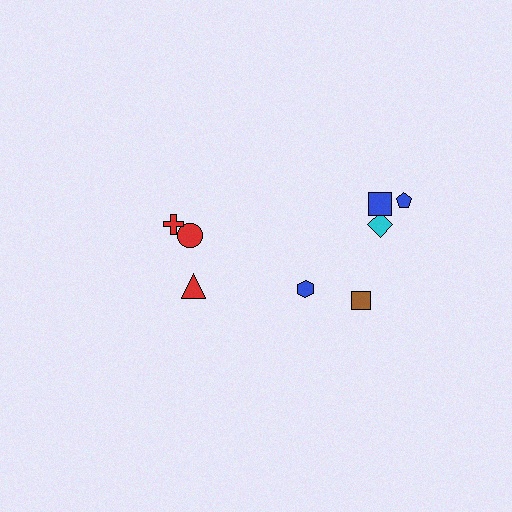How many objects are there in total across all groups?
There are 8 objects.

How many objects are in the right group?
There are 5 objects.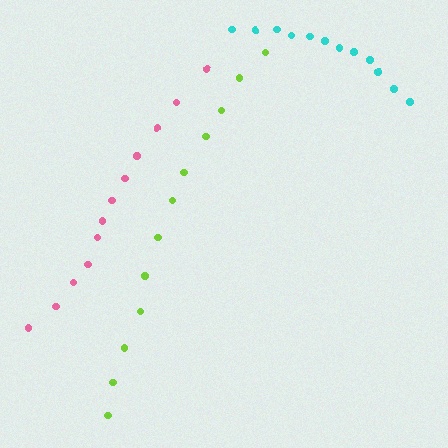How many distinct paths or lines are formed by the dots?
There are 3 distinct paths.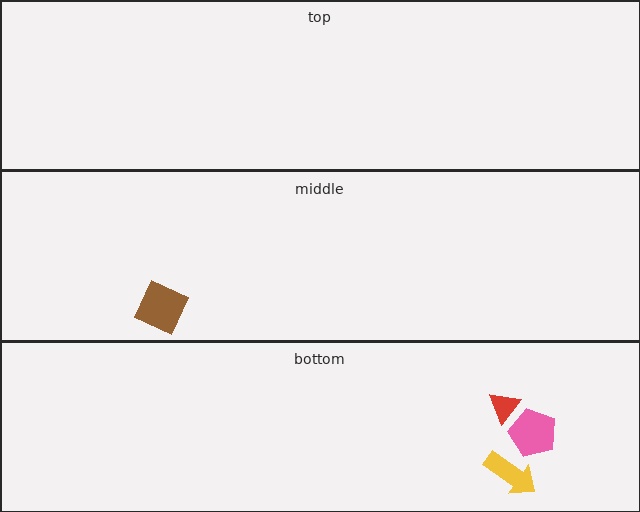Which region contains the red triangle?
The bottom region.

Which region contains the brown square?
The middle region.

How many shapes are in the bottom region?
3.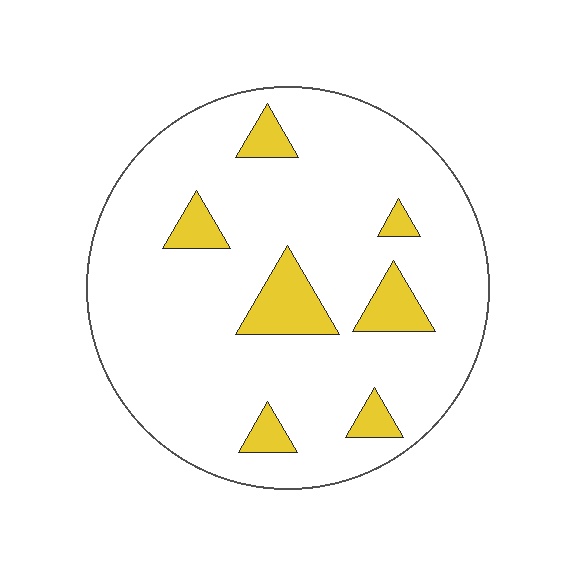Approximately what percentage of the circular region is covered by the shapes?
Approximately 10%.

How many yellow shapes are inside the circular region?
7.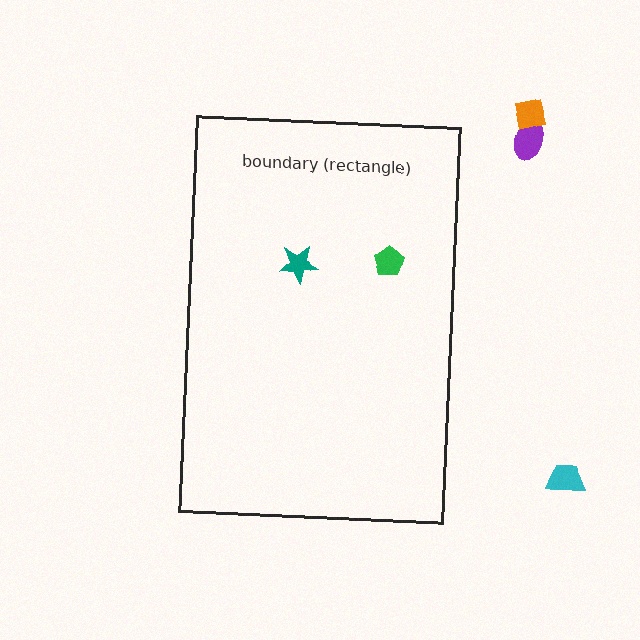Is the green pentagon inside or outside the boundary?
Inside.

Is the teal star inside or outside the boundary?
Inside.